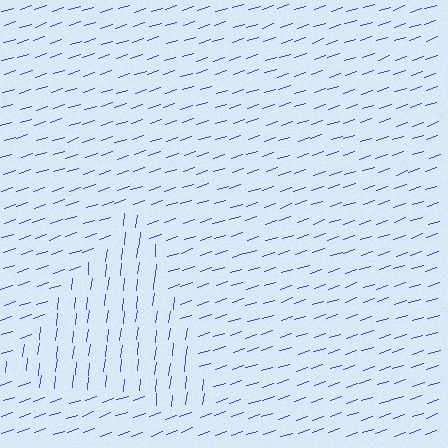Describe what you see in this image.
The image is filled with small blue line segments. A triangle region in the image has lines oriented differently from the surrounding lines, creating a visible texture boundary.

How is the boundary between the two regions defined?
The boundary is defined purely by a change in line orientation (approximately 66 degrees difference). All lines are the same color and thickness.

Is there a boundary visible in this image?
Yes, there is a texture boundary formed by a change in line orientation.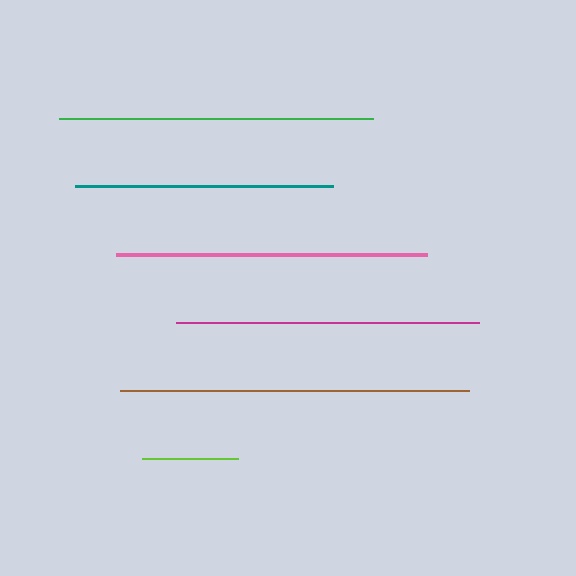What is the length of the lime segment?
The lime segment is approximately 96 pixels long.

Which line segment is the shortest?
The lime line is the shortest at approximately 96 pixels.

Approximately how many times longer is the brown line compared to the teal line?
The brown line is approximately 1.4 times the length of the teal line.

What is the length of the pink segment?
The pink segment is approximately 312 pixels long.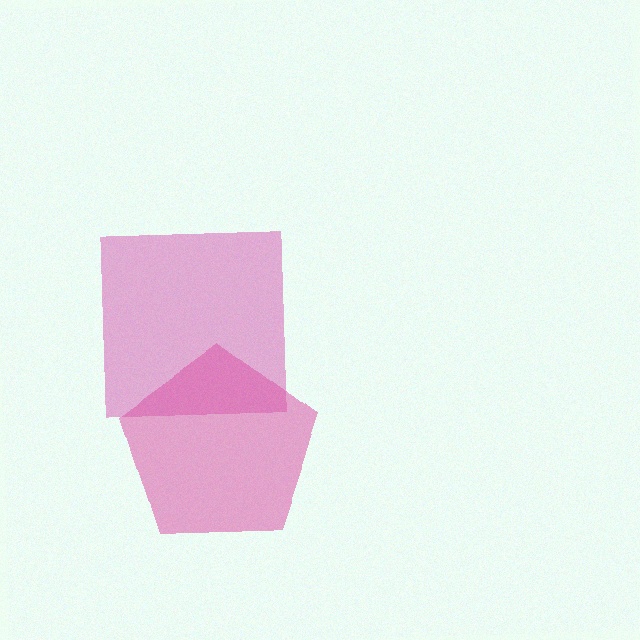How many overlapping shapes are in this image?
There are 2 overlapping shapes in the image.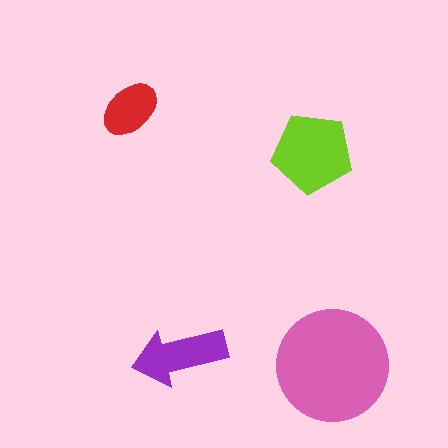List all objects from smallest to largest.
The red ellipse, the purple arrow, the lime pentagon, the pink circle.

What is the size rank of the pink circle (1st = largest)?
1st.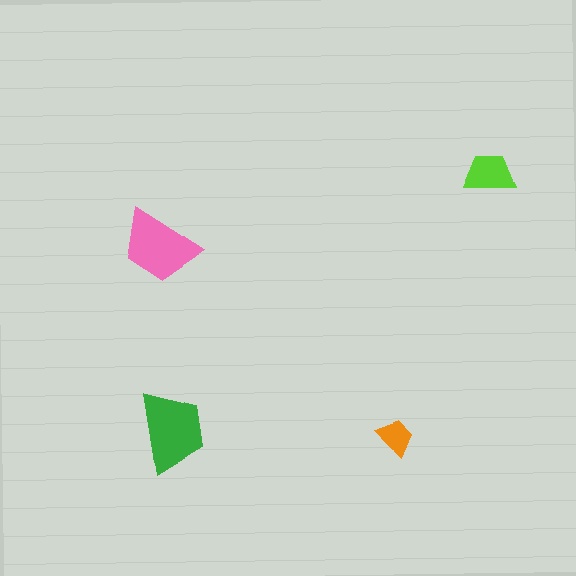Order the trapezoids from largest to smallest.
the green one, the pink one, the lime one, the orange one.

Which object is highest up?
The lime trapezoid is topmost.